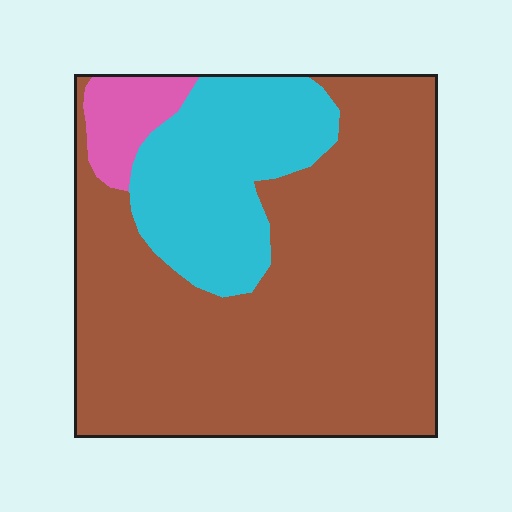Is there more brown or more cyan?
Brown.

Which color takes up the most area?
Brown, at roughly 70%.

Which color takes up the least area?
Pink, at roughly 5%.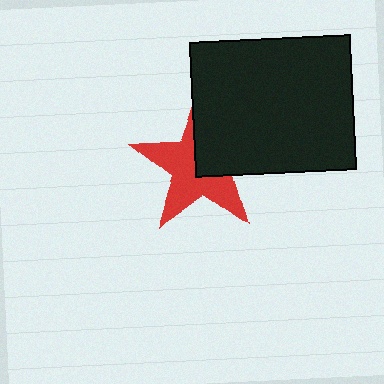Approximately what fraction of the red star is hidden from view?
Roughly 41% of the red star is hidden behind the black rectangle.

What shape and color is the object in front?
The object in front is a black rectangle.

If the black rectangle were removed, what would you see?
You would see the complete red star.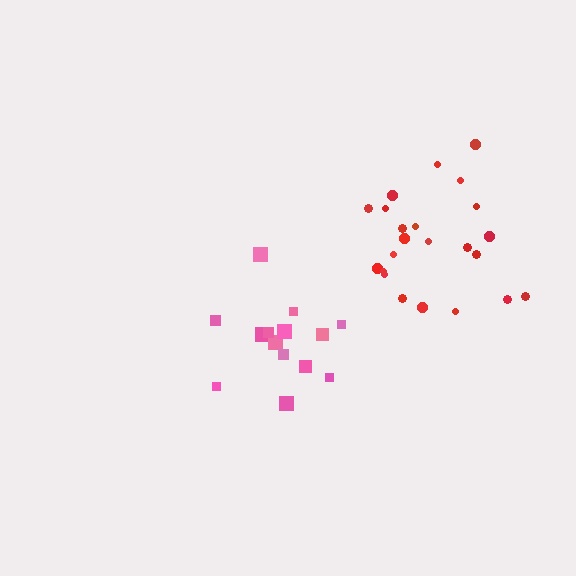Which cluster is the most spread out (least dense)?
Pink.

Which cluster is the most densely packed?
Red.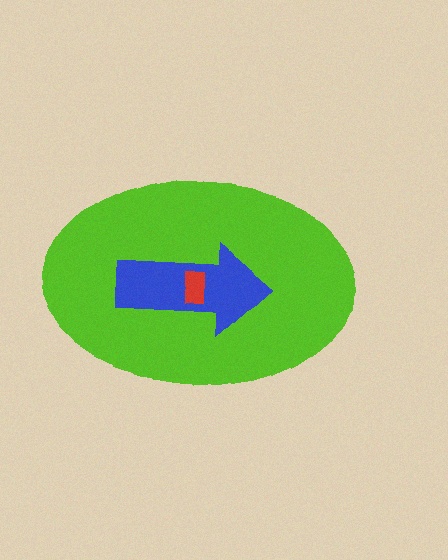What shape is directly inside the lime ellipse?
The blue arrow.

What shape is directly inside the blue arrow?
The red rectangle.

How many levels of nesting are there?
3.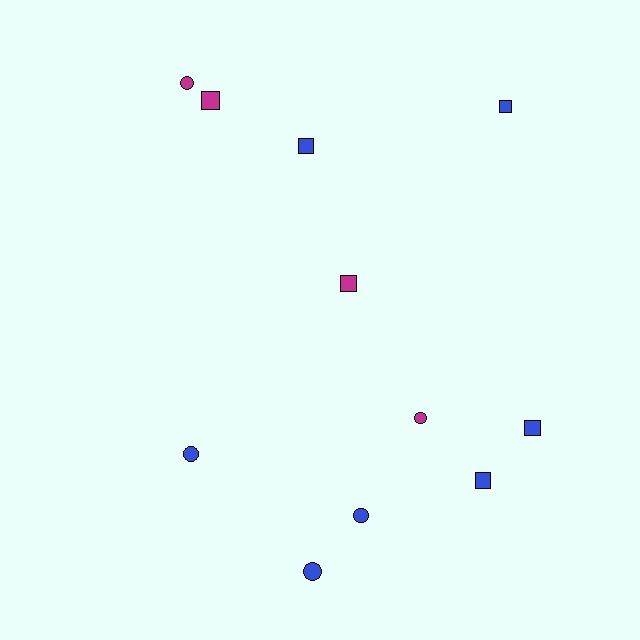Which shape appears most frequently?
Square, with 6 objects.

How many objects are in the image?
There are 11 objects.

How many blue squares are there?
There are 4 blue squares.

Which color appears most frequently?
Blue, with 7 objects.